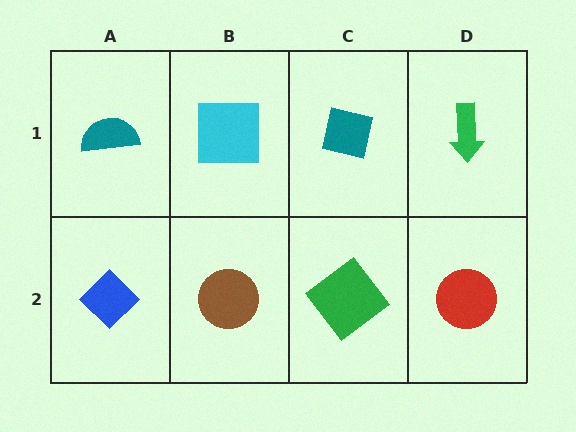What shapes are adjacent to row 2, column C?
A teal square (row 1, column C), a brown circle (row 2, column B), a red circle (row 2, column D).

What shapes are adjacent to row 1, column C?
A green diamond (row 2, column C), a cyan square (row 1, column B), a green arrow (row 1, column D).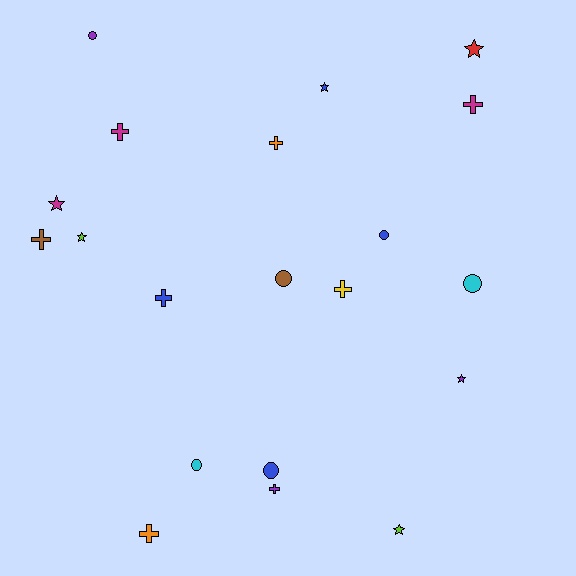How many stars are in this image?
There are 6 stars.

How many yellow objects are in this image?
There is 1 yellow object.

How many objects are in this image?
There are 20 objects.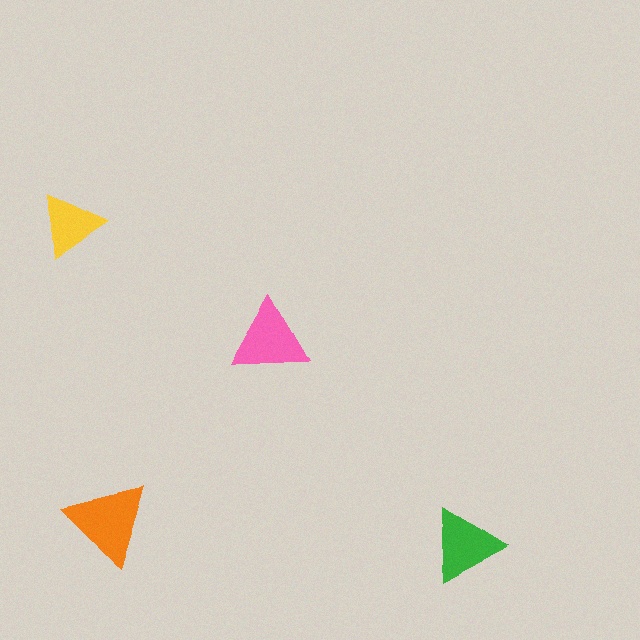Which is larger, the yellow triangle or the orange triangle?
The orange one.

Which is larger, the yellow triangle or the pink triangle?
The pink one.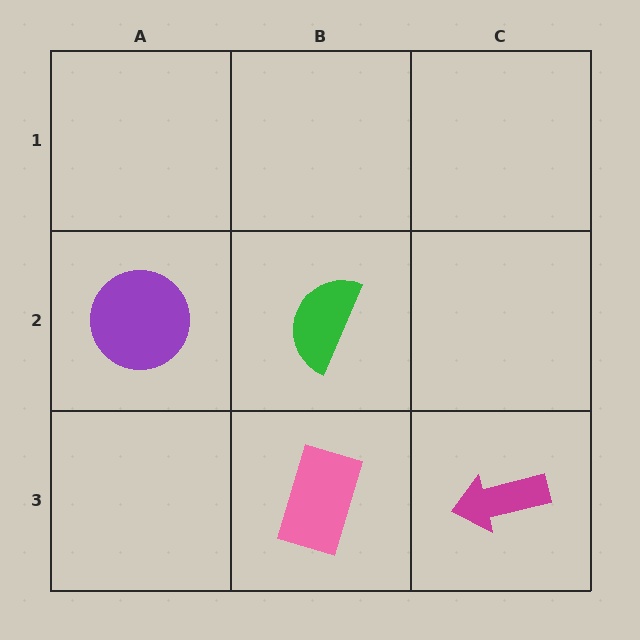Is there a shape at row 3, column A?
No, that cell is empty.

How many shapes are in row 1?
0 shapes.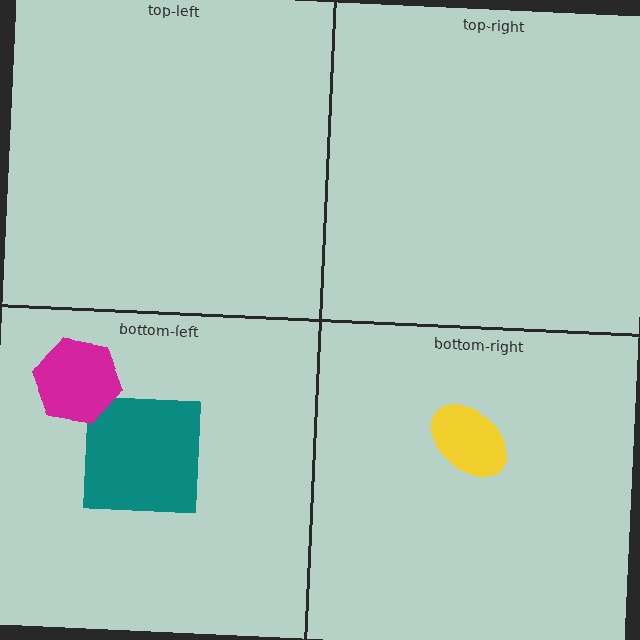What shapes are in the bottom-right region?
The yellow ellipse.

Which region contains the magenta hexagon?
The bottom-left region.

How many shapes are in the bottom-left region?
2.